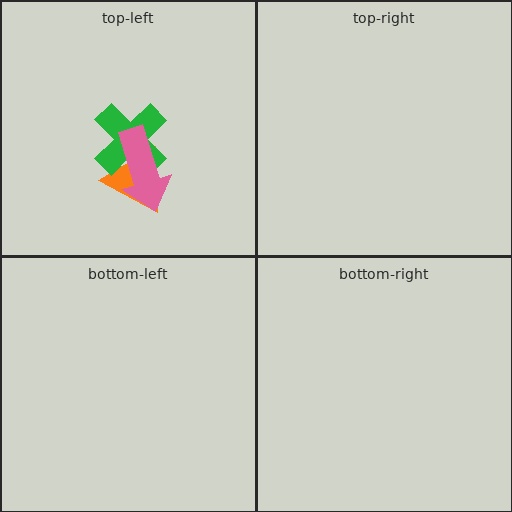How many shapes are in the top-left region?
3.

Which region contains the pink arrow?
The top-left region.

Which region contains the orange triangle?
The top-left region.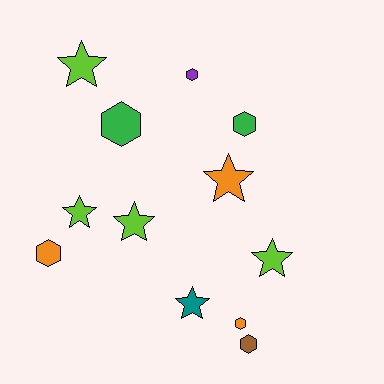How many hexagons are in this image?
There are 6 hexagons.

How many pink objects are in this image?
There are no pink objects.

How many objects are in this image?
There are 12 objects.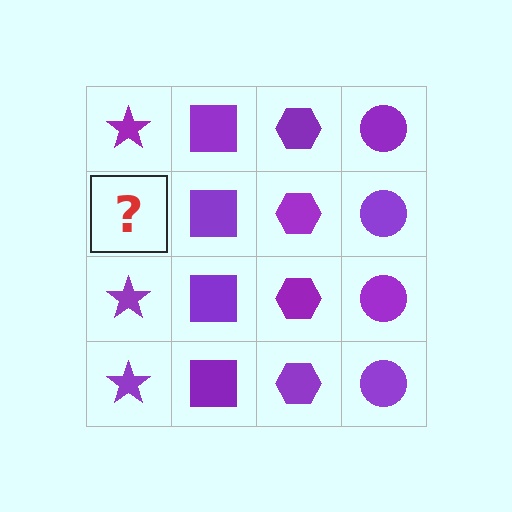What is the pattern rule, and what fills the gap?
The rule is that each column has a consistent shape. The gap should be filled with a purple star.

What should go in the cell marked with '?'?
The missing cell should contain a purple star.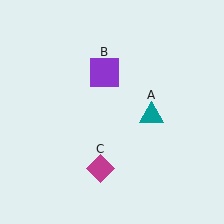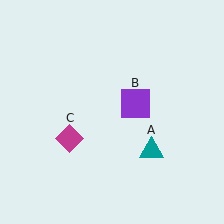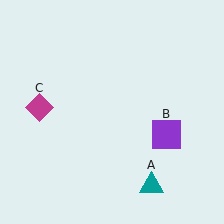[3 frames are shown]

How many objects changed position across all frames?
3 objects changed position: teal triangle (object A), purple square (object B), magenta diamond (object C).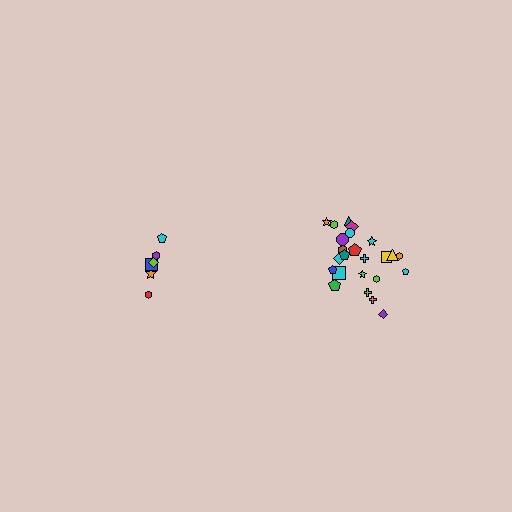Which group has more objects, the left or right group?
The right group.